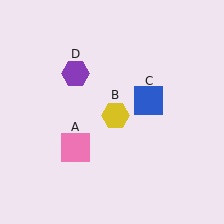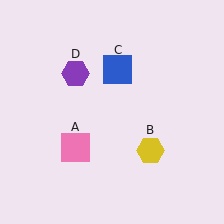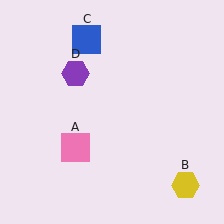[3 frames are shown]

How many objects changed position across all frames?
2 objects changed position: yellow hexagon (object B), blue square (object C).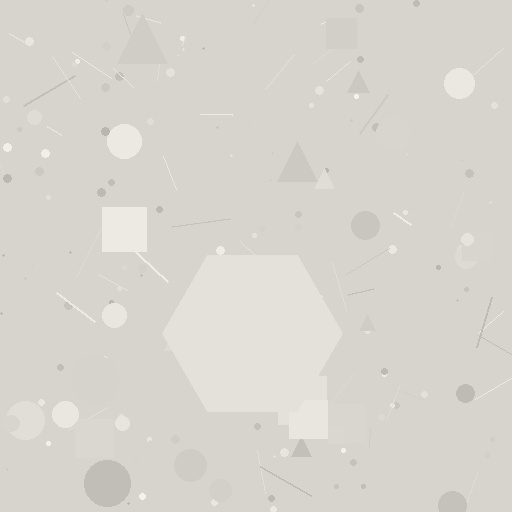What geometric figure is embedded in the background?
A hexagon is embedded in the background.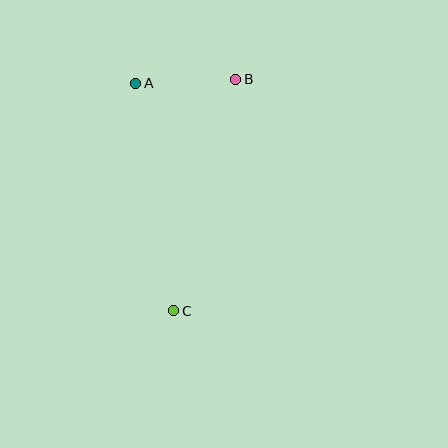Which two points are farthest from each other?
Points B and C are farthest from each other.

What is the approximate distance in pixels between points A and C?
The distance between A and C is approximately 231 pixels.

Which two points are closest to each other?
Points A and B are closest to each other.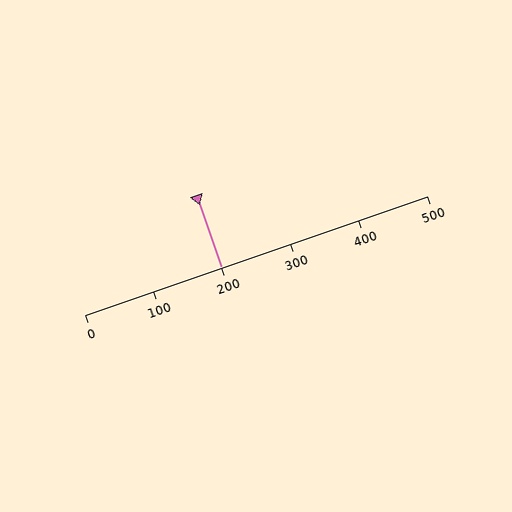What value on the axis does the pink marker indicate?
The marker indicates approximately 200.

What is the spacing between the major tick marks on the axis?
The major ticks are spaced 100 apart.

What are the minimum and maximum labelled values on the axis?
The axis runs from 0 to 500.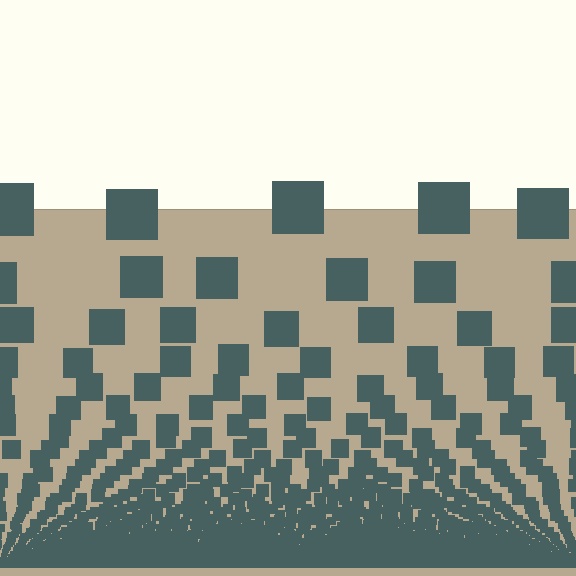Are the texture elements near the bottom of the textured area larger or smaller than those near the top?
Smaller. The gradient is inverted — elements near the bottom are smaller and denser.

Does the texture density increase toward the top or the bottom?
Density increases toward the bottom.